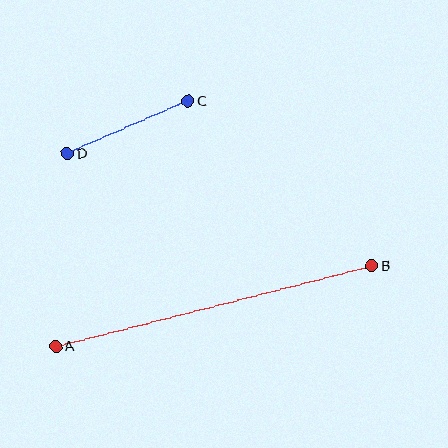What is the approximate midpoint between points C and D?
The midpoint is at approximately (128, 127) pixels.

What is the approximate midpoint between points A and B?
The midpoint is at approximately (214, 306) pixels.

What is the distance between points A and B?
The distance is approximately 327 pixels.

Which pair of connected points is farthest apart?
Points A and B are farthest apart.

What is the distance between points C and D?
The distance is approximately 131 pixels.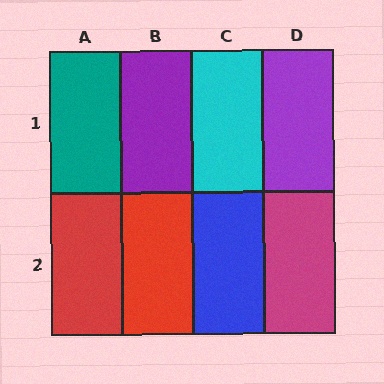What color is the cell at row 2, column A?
Red.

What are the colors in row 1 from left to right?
Teal, purple, cyan, purple.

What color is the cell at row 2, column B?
Red.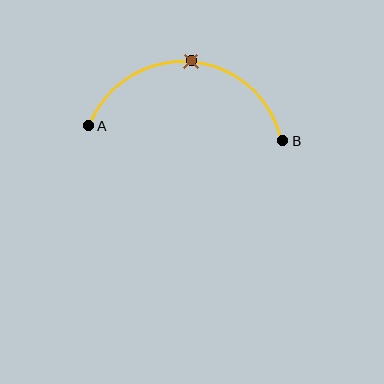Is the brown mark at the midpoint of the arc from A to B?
Yes. The brown mark lies on the arc at equal arc-length from both A and B — it is the arc midpoint.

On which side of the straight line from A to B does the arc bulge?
The arc bulges above the straight line connecting A and B.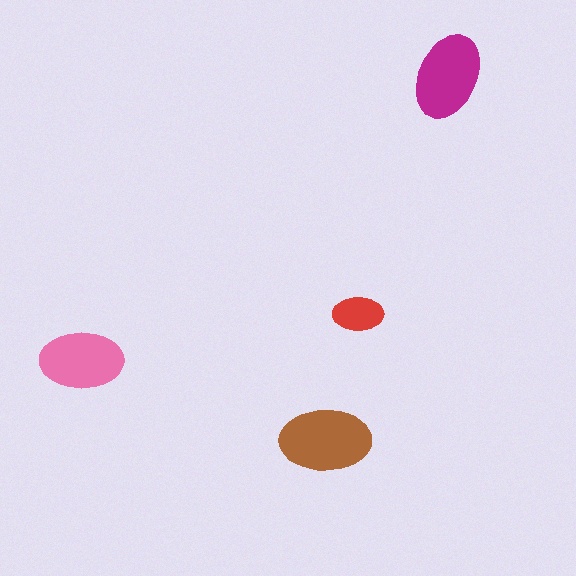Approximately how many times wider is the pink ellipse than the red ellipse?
About 1.5 times wider.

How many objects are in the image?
There are 4 objects in the image.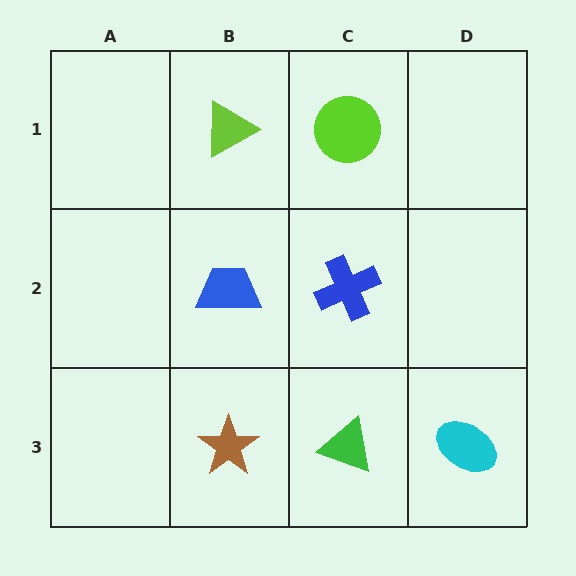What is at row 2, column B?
A blue trapezoid.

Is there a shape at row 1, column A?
No, that cell is empty.